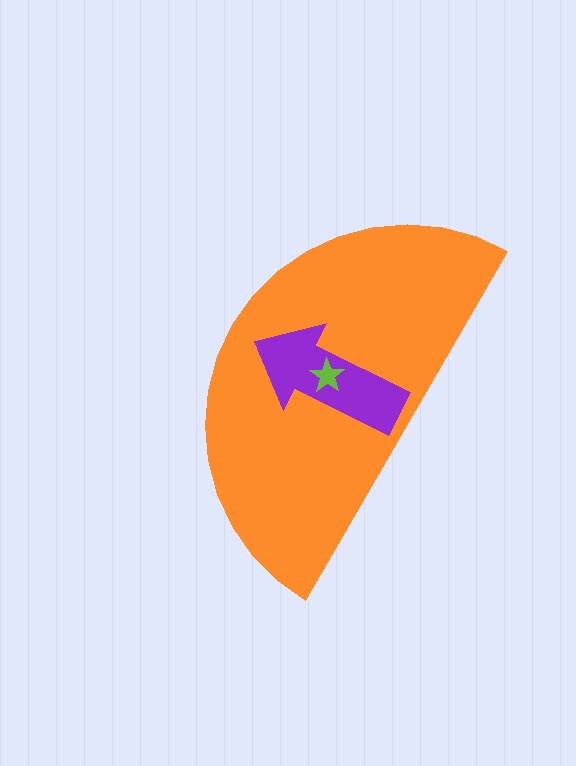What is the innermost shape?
The lime star.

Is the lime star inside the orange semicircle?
Yes.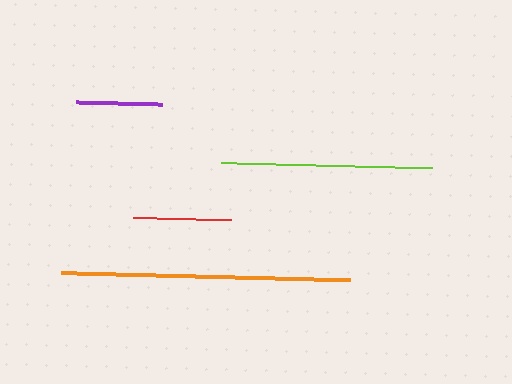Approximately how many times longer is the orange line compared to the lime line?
The orange line is approximately 1.4 times the length of the lime line.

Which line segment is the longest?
The orange line is the longest at approximately 289 pixels.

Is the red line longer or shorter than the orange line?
The orange line is longer than the red line.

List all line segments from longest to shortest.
From longest to shortest: orange, lime, red, purple.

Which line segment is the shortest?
The purple line is the shortest at approximately 86 pixels.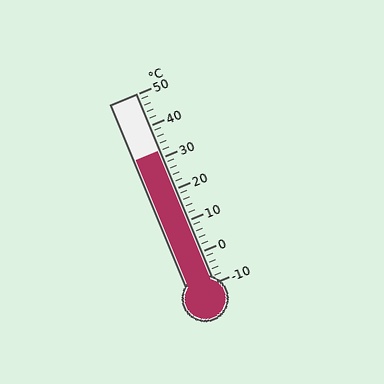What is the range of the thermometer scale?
The thermometer scale ranges from -10°C to 50°C.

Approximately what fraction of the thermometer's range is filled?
The thermometer is filled to approximately 70% of its range.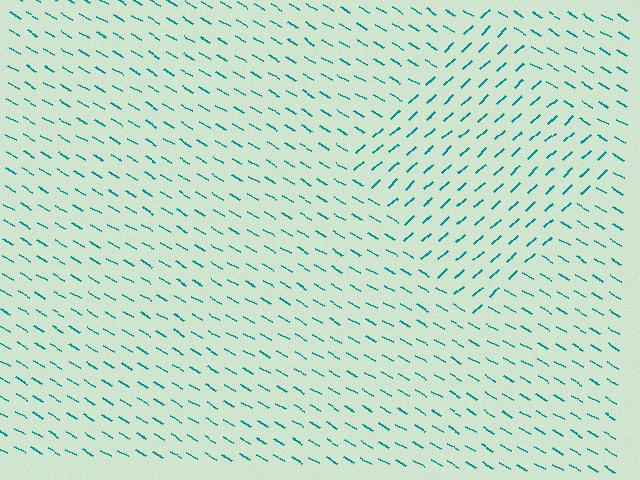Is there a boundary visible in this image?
Yes, there is a texture boundary formed by a change in line orientation.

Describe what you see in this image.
The image is filled with small teal line segments. A diamond region in the image has lines oriented differently from the surrounding lines, creating a visible texture boundary.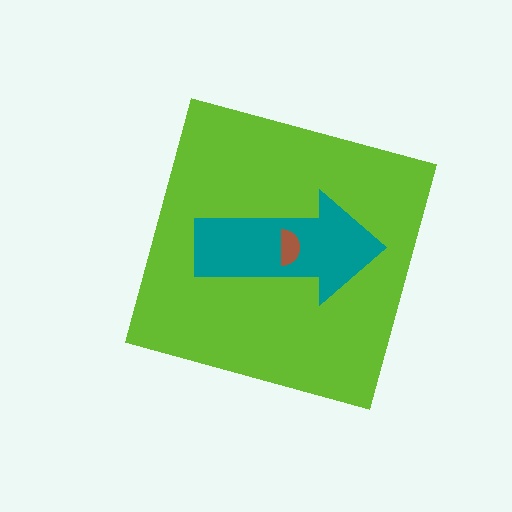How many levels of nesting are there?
3.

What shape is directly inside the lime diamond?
The teal arrow.